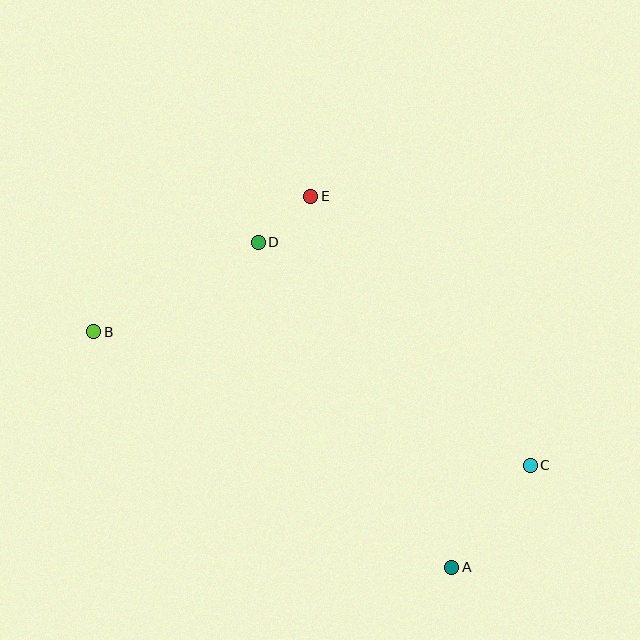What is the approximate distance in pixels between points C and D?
The distance between C and D is approximately 352 pixels.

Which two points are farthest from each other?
Points B and C are farthest from each other.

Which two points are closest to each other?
Points D and E are closest to each other.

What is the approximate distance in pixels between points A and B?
The distance between A and B is approximately 428 pixels.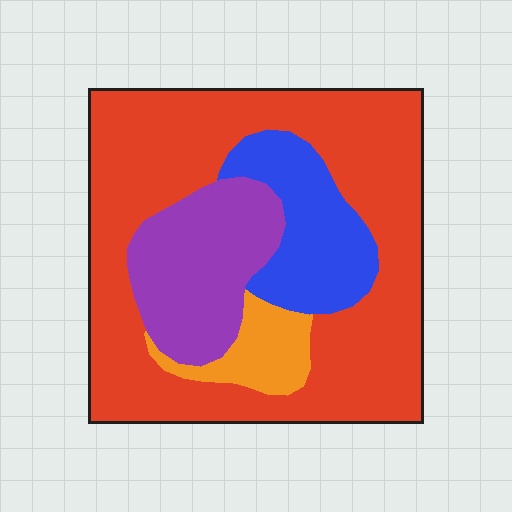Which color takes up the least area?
Orange, at roughly 5%.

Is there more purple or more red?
Red.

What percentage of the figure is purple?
Purple covers about 20% of the figure.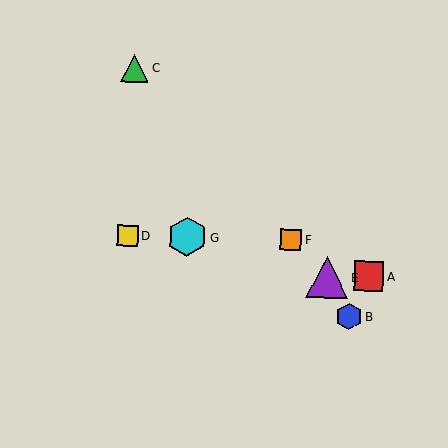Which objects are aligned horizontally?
Objects D, F, G are aligned horizontally.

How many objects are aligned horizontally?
3 objects (D, F, G) are aligned horizontally.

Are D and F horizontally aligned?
Yes, both are at y≈235.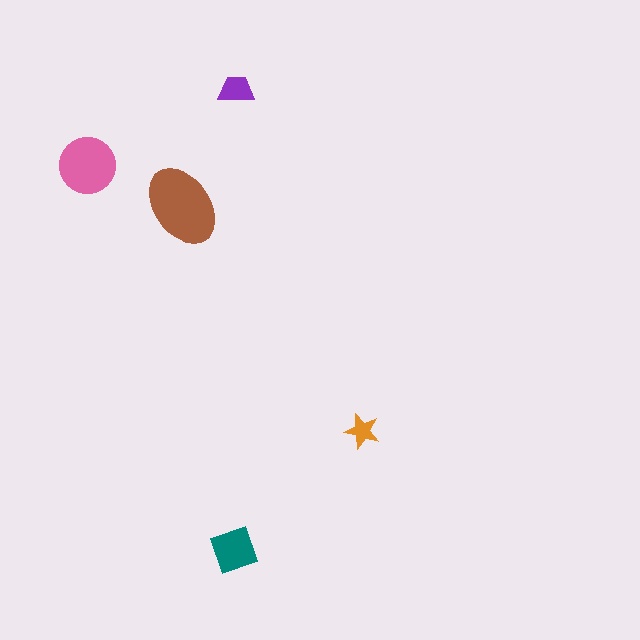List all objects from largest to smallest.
The brown ellipse, the pink circle, the teal square, the purple trapezoid, the orange star.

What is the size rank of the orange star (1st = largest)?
5th.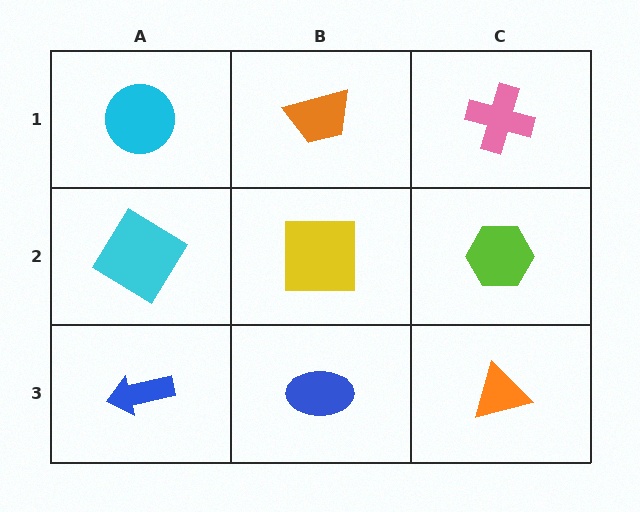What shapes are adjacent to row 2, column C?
A pink cross (row 1, column C), an orange triangle (row 3, column C), a yellow square (row 2, column B).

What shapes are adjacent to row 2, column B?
An orange trapezoid (row 1, column B), a blue ellipse (row 3, column B), a cyan diamond (row 2, column A), a lime hexagon (row 2, column C).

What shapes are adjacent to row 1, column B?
A yellow square (row 2, column B), a cyan circle (row 1, column A), a pink cross (row 1, column C).